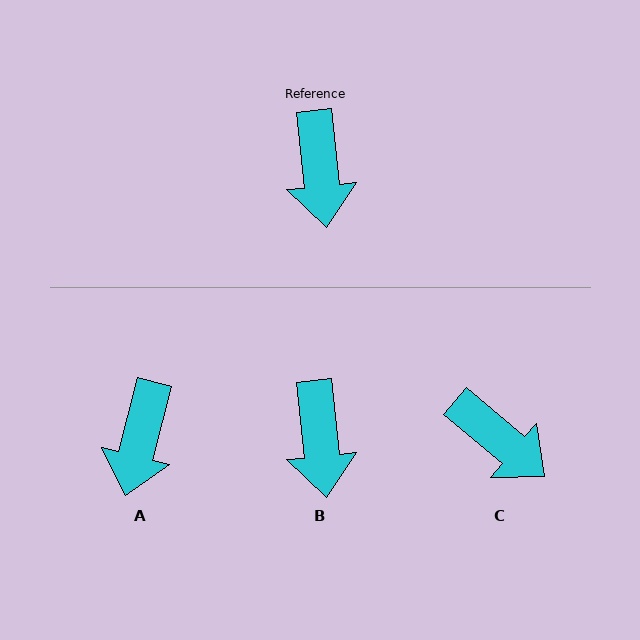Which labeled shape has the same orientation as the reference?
B.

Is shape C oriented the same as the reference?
No, it is off by about 44 degrees.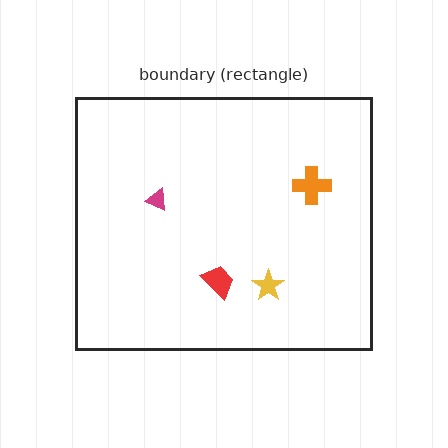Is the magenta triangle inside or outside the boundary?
Inside.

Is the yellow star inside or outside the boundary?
Inside.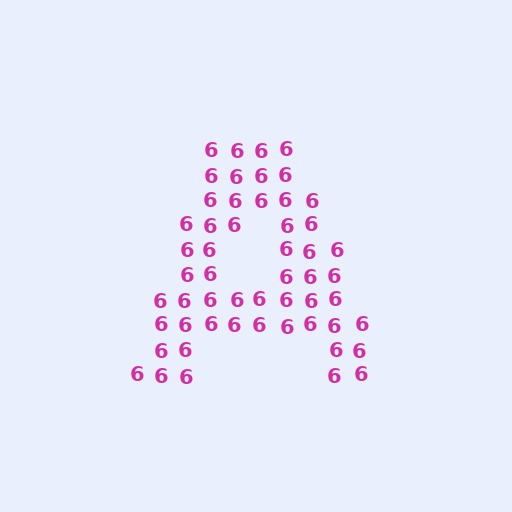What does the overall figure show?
The overall figure shows the letter A.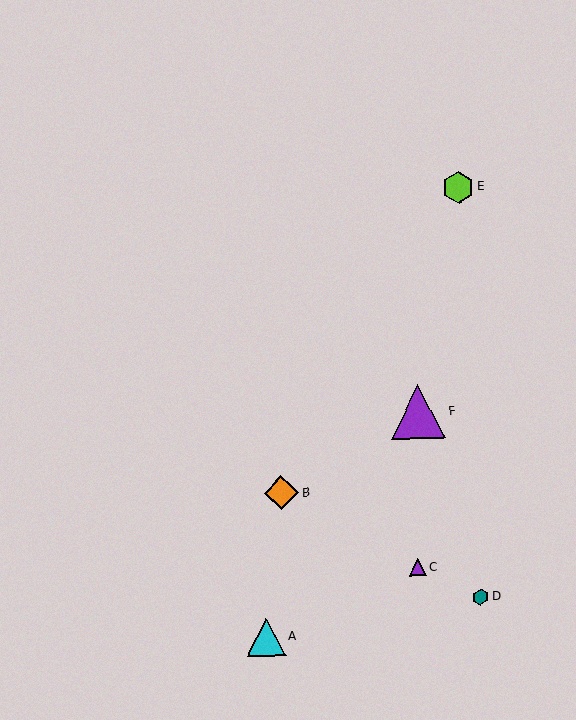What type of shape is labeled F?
Shape F is a purple triangle.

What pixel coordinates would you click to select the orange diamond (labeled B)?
Click at (281, 493) to select the orange diamond B.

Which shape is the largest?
The purple triangle (labeled F) is the largest.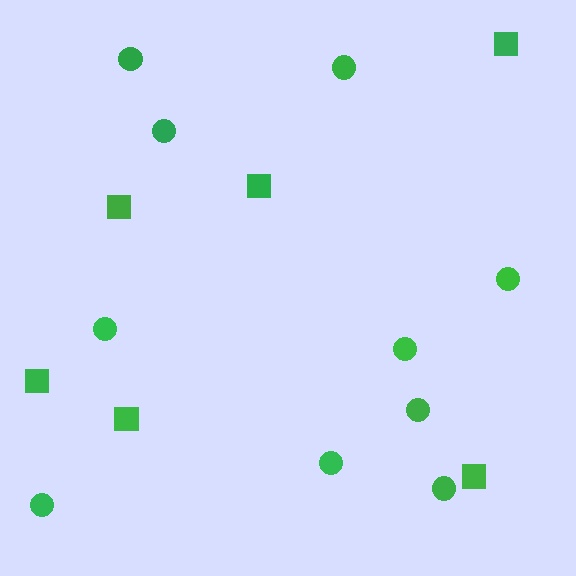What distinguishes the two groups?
There are 2 groups: one group of squares (6) and one group of circles (10).